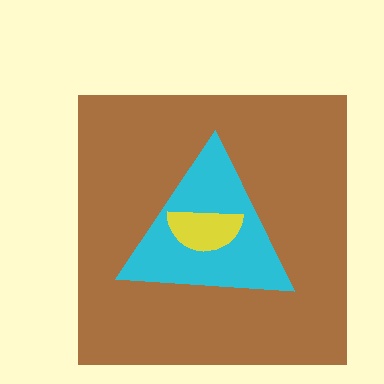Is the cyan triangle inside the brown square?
Yes.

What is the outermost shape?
The brown square.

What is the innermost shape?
The yellow semicircle.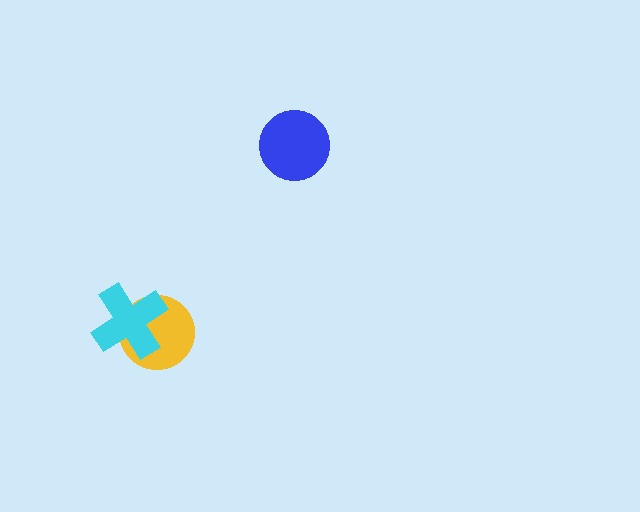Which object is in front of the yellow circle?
The cyan cross is in front of the yellow circle.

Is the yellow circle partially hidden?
Yes, it is partially covered by another shape.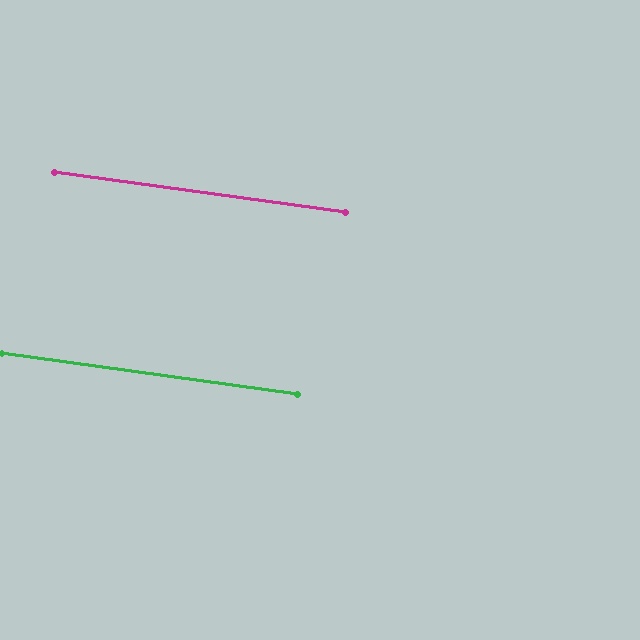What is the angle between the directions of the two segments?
Approximately 0 degrees.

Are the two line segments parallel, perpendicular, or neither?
Parallel — their directions differ by only 0.1°.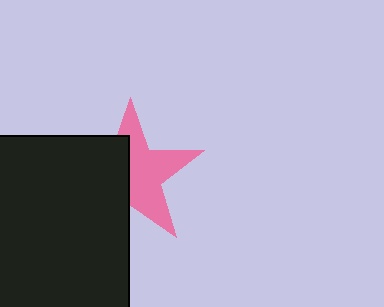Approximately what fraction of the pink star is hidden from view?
Roughly 45% of the pink star is hidden behind the black square.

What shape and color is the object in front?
The object in front is a black square.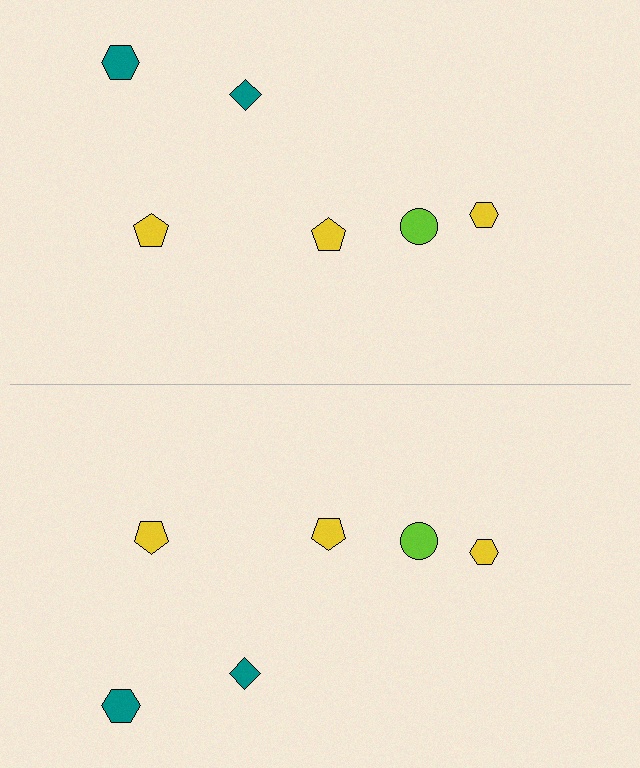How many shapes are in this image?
There are 12 shapes in this image.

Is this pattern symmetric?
Yes, this pattern has bilateral (reflection) symmetry.